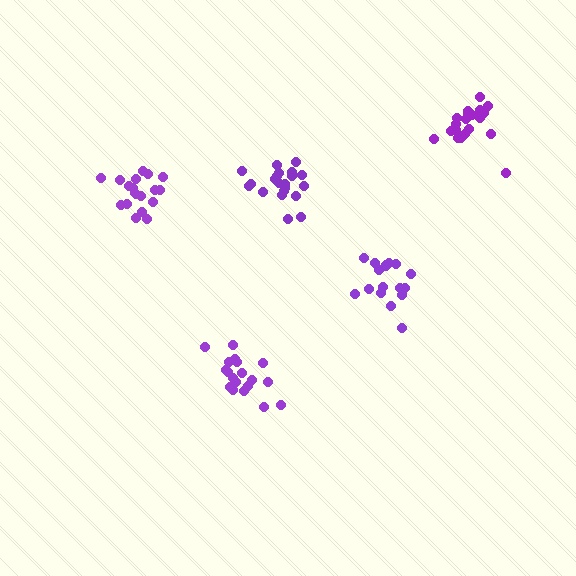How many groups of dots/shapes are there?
There are 5 groups.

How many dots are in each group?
Group 1: 17 dots, Group 2: 19 dots, Group 3: 19 dots, Group 4: 21 dots, Group 5: 20 dots (96 total).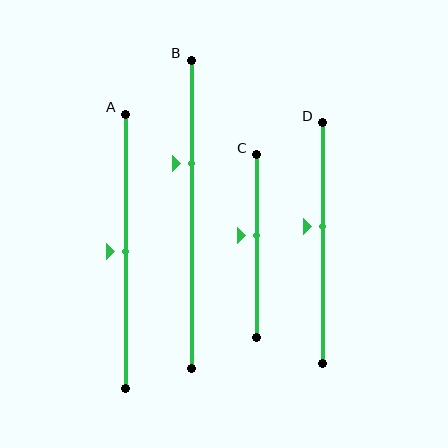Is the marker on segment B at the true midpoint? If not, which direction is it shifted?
No, the marker on segment B is shifted upward by about 16% of the segment length.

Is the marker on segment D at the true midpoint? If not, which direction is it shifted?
No, the marker on segment D is shifted upward by about 7% of the segment length.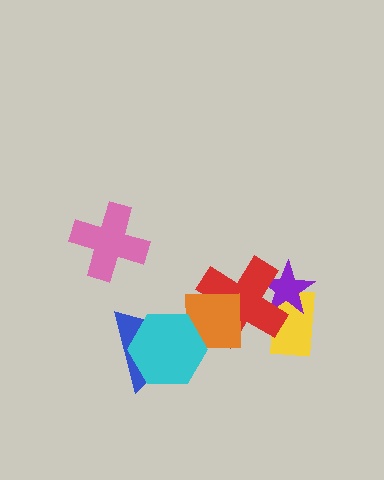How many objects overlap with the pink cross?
0 objects overlap with the pink cross.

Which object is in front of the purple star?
The red cross is in front of the purple star.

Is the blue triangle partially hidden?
Yes, it is partially covered by another shape.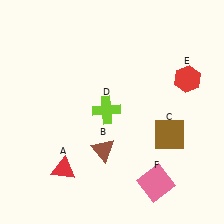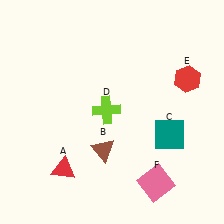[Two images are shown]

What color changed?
The square (C) changed from brown in Image 1 to teal in Image 2.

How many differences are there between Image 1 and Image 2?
There is 1 difference between the two images.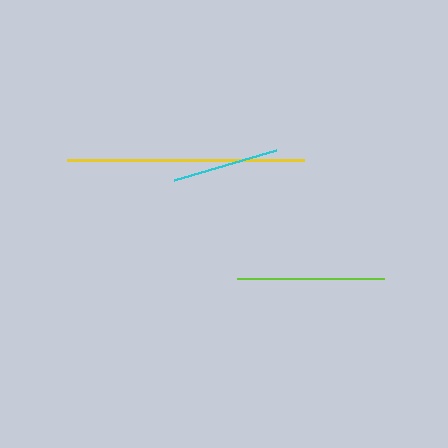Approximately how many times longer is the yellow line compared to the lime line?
The yellow line is approximately 1.6 times the length of the lime line.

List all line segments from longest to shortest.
From longest to shortest: yellow, lime, cyan.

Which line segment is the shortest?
The cyan line is the shortest at approximately 106 pixels.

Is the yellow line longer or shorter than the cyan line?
The yellow line is longer than the cyan line.